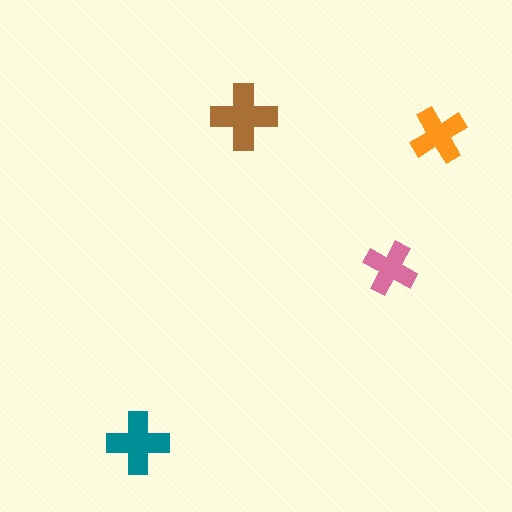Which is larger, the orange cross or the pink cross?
The orange one.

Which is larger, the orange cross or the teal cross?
The teal one.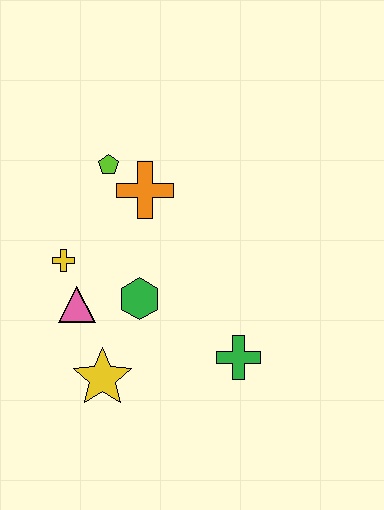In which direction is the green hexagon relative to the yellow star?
The green hexagon is above the yellow star.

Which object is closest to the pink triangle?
The yellow cross is closest to the pink triangle.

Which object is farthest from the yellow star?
The lime pentagon is farthest from the yellow star.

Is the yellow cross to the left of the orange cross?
Yes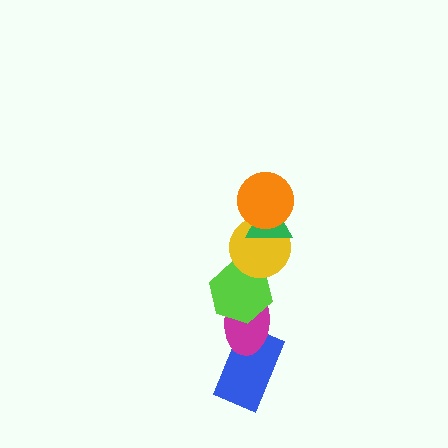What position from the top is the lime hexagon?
The lime hexagon is 4th from the top.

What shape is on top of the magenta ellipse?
The lime hexagon is on top of the magenta ellipse.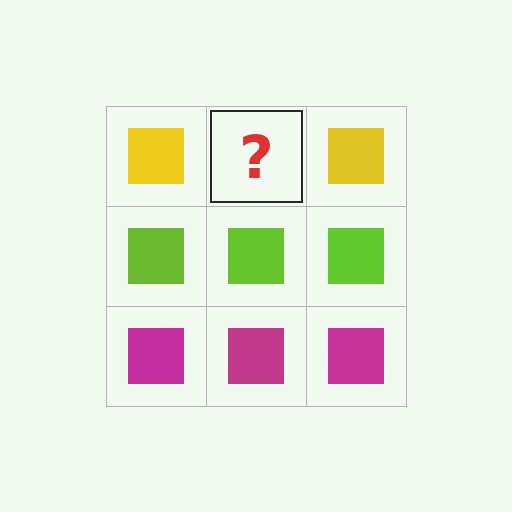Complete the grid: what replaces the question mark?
The question mark should be replaced with a yellow square.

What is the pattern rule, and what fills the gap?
The rule is that each row has a consistent color. The gap should be filled with a yellow square.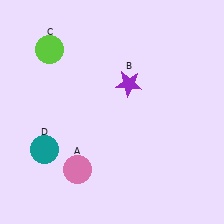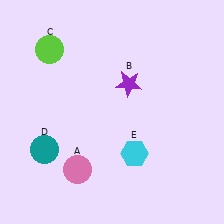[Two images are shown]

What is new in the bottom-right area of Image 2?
A cyan hexagon (E) was added in the bottom-right area of Image 2.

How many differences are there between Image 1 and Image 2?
There is 1 difference between the two images.